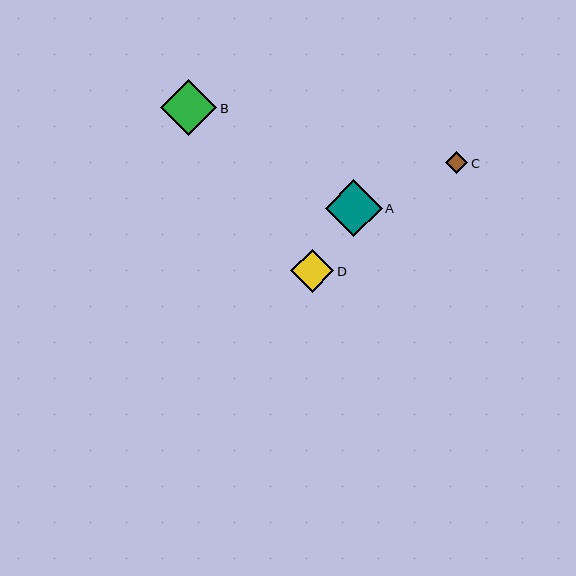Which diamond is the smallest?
Diamond C is the smallest with a size of approximately 22 pixels.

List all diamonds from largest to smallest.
From largest to smallest: A, B, D, C.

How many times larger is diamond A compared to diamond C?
Diamond A is approximately 2.6 times the size of diamond C.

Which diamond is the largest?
Diamond A is the largest with a size of approximately 57 pixels.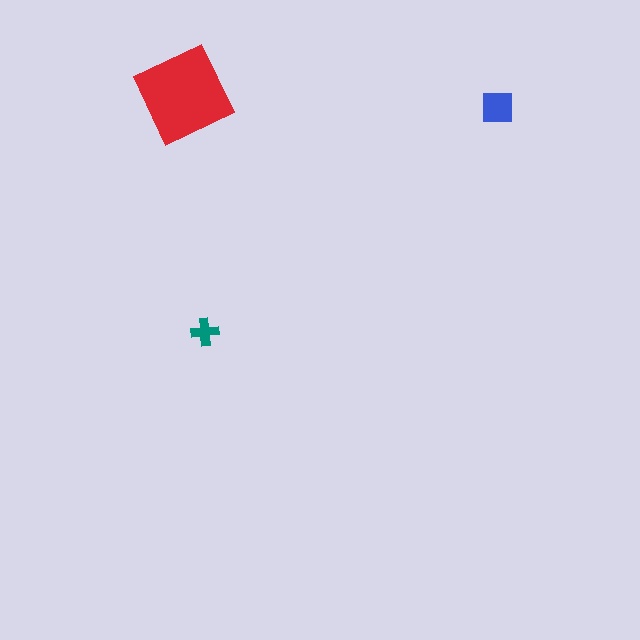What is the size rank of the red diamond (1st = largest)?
1st.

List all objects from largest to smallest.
The red diamond, the blue square, the teal cross.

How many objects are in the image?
There are 3 objects in the image.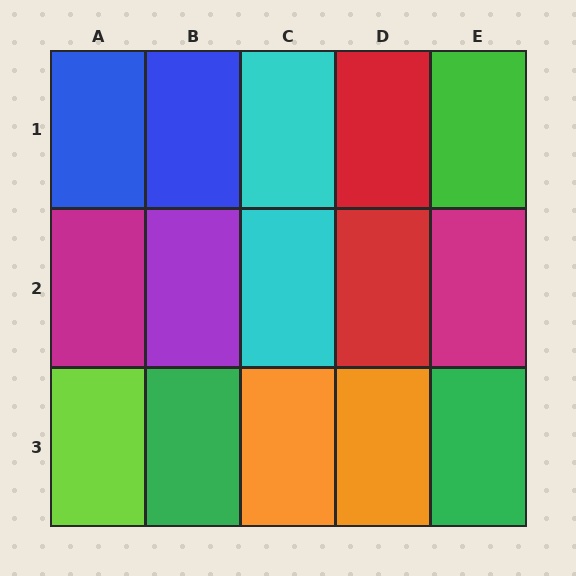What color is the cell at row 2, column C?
Cyan.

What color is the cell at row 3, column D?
Orange.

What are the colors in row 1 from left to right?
Blue, blue, cyan, red, green.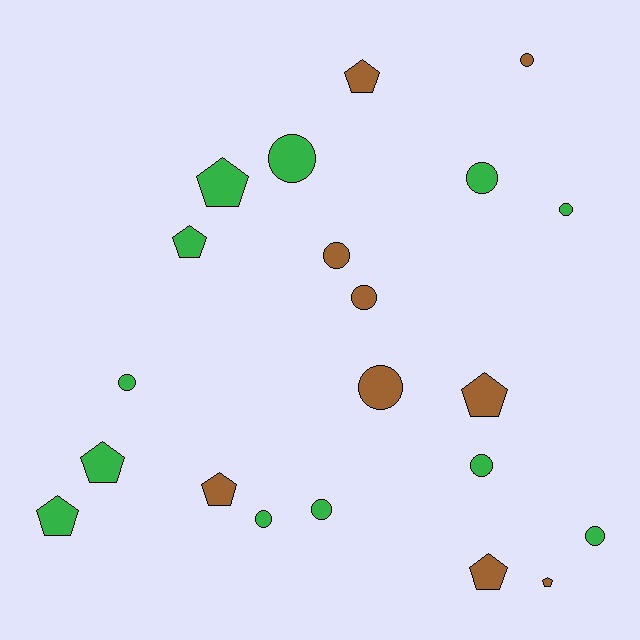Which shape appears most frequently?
Circle, with 12 objects.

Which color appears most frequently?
Green, with 12 objects.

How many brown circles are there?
There are 4 brown circles.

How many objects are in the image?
There are 21 objects.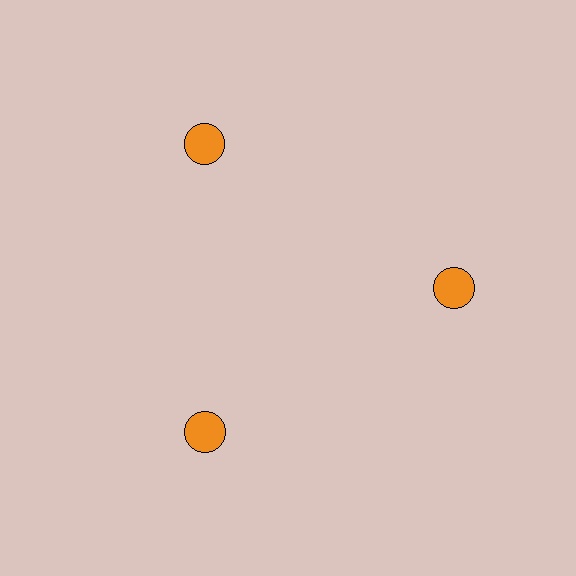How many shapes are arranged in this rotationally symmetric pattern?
There are 3 shapes, arranged in 3 groups of 1.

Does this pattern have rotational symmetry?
Yes, this pattern has 3-fold rotational symmetry. It looks the same after rotating 120 degrees around the center.